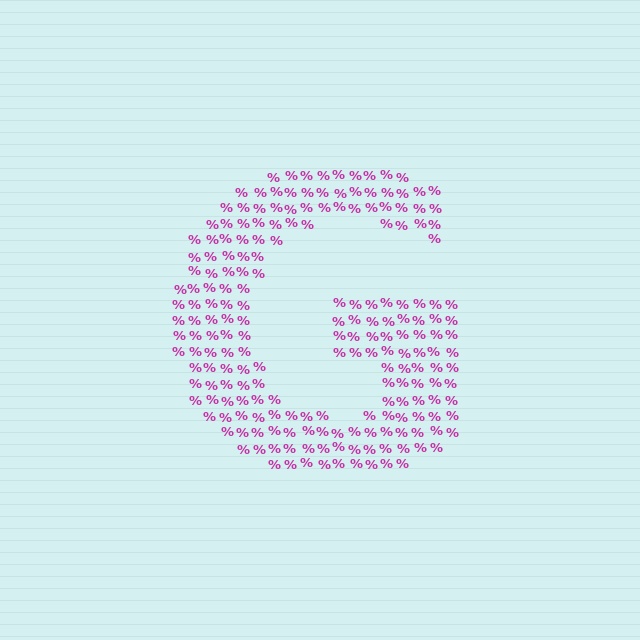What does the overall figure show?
The overall figure shows the letter G.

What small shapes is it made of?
It is made of small percent signs.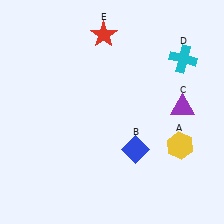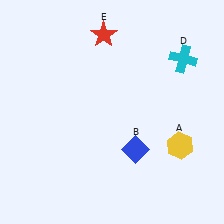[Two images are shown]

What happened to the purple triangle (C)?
The purple triangle (C) was removed in Image 2. It was in the top-right area of Image 1.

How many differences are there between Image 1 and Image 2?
There is 1 difference between the two images.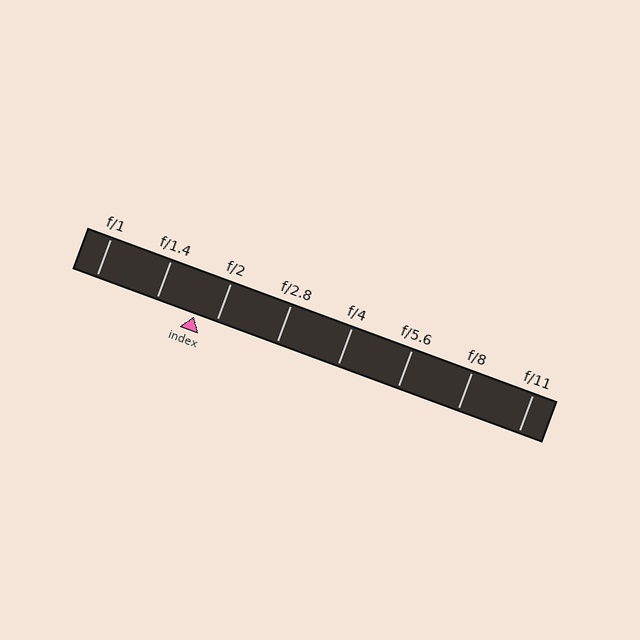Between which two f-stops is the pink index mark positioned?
The index mark is between f/1.4 and f/2.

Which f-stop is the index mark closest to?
The index mark is closest to f/2.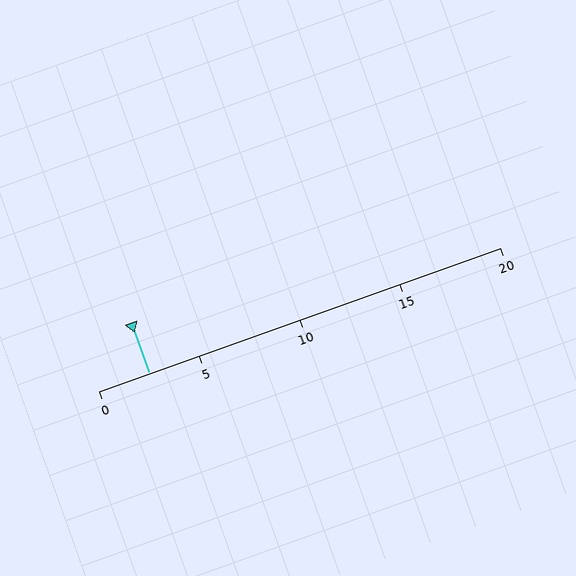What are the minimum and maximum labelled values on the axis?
The axis runs from 0 to 20.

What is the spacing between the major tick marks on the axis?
The major ticks are spaced 5 apart.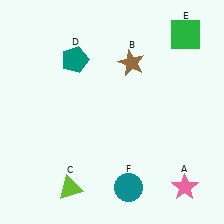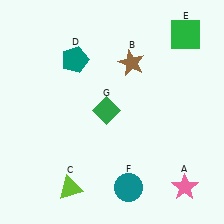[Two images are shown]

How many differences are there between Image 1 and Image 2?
There is 1 difference between the two images.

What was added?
A green diamond (G) was added in Image 2.